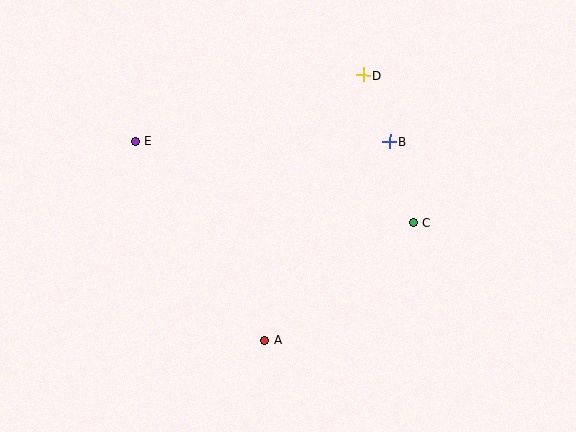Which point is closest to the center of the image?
Point C at (413, 222) is closest to the center.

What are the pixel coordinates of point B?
Point B is at (390, 141).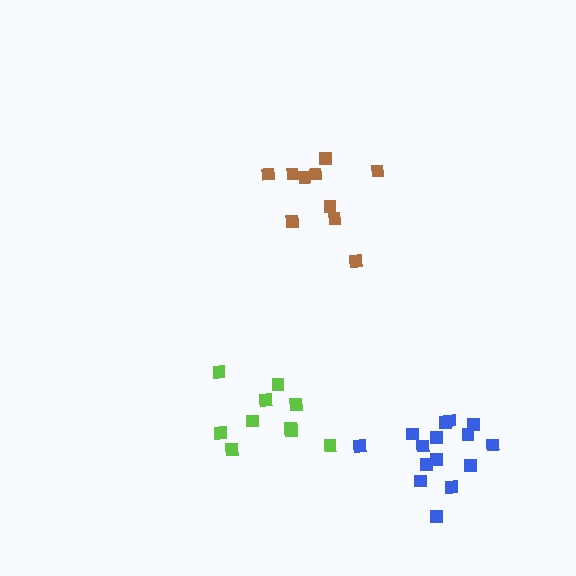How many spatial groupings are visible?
There are 3 spatial groupings.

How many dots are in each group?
Group 1: 10 dots, Group 2: 15 dots, Group 3: 10 dots (35 total).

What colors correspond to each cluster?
The clusters are colored: brown, blue, lime.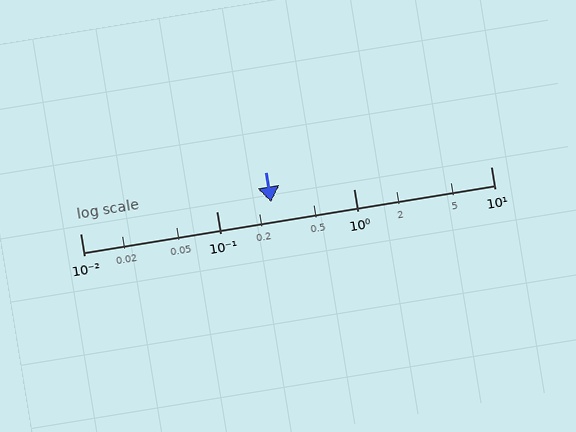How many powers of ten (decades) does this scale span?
The scale spans 3 decades, from 0.01 to 10.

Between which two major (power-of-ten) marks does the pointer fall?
The pointer is between 0.1 and 1.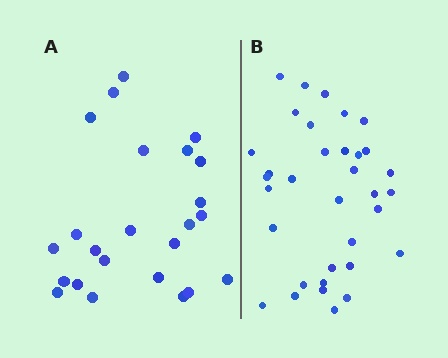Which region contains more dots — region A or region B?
Region B (the right region) has more dots.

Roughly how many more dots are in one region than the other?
Region B has roughly 10 or so more dots than region A.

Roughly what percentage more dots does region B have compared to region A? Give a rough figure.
About 40% more.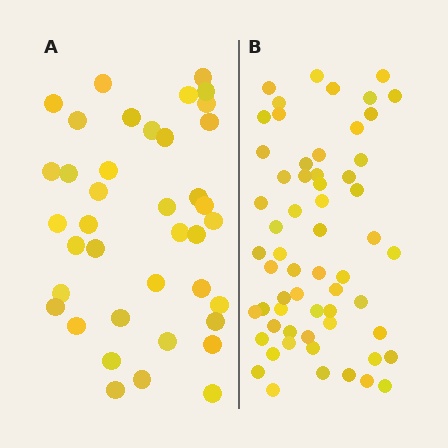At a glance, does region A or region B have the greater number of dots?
Region B (the right region) has more dots.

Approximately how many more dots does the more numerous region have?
Region B has approximately 20 more dots than region A.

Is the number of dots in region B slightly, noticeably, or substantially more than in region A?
Region B has substantially more. The ratio is roughly 1.5 to 1.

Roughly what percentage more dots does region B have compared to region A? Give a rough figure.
About 55% more.